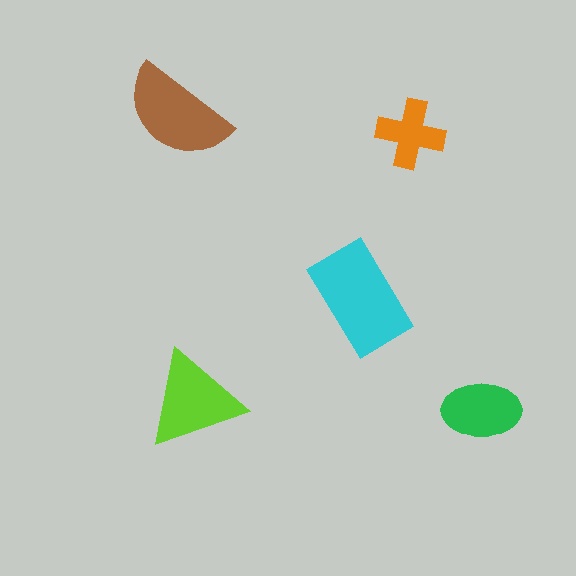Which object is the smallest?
The orange cross.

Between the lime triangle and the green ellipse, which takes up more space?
The lime triangle.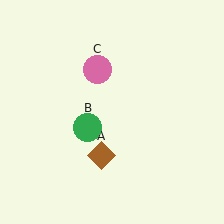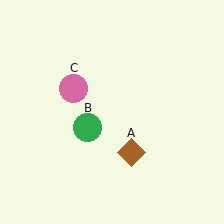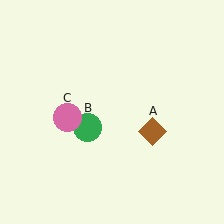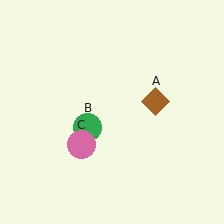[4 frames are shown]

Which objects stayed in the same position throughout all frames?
Green circle (object B) remained stationary.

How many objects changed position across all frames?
2 objects changed position: brown diamond (object A), pink circle (object C).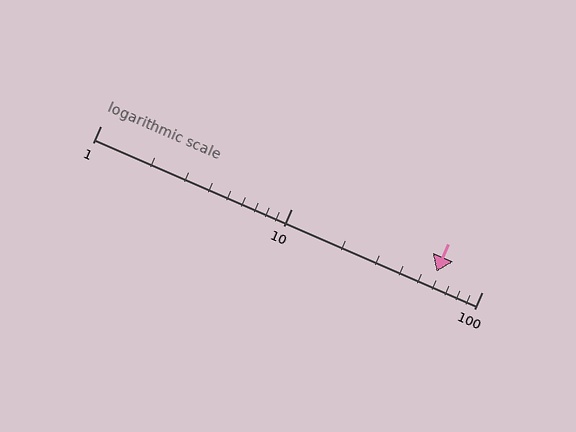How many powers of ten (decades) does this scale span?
The scale spans 2 decades, from 1 to 100.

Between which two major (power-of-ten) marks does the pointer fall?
The pointer is between 10 and 100.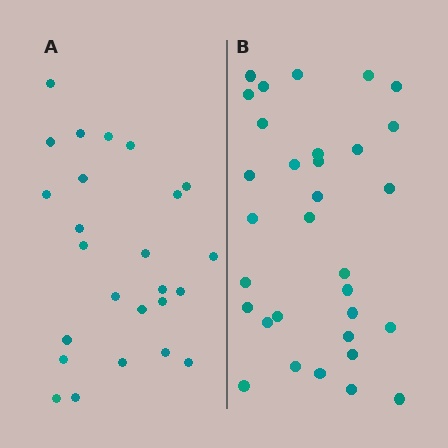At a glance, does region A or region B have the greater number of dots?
Region B (the right region) has more dots.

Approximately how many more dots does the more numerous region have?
Region B has roughly 8 or so more dots than region A.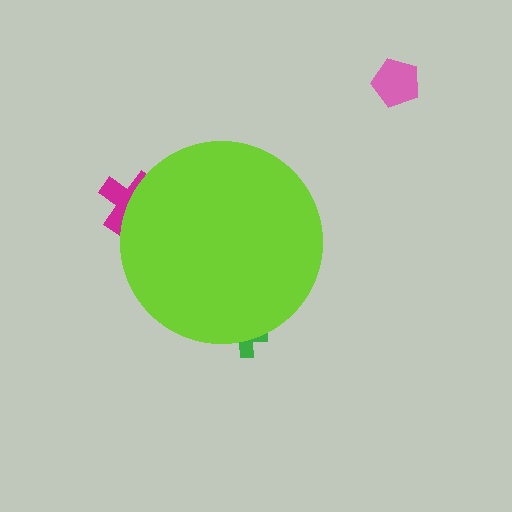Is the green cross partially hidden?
Yes, the green cross is partially hidden behind the lime circle.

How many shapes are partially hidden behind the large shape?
2 shapes are partially hidden.